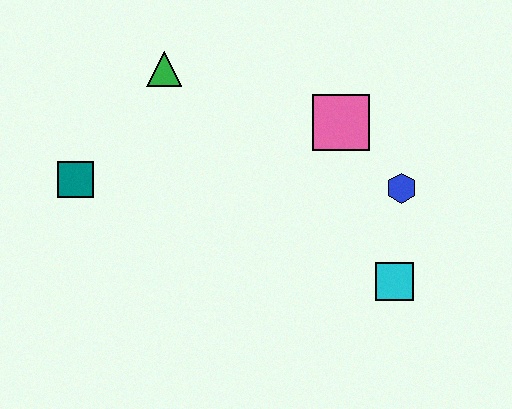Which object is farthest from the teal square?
The cyan square is farthest from the teal square.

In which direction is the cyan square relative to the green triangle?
The cyan square is to the right of the green triangle.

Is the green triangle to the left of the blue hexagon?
Yes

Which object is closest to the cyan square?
The blue hexagon is closest to the cyan square.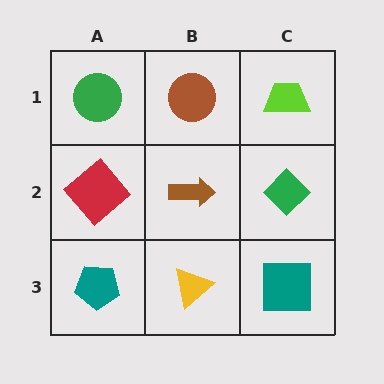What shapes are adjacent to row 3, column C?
A green diamond (row 2, column C), a yellow triangle (row 3, column B).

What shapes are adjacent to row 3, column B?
A brown arrow (row 2, column B), a teal pentagon (row 3, column A), a teal square (row 3, column C).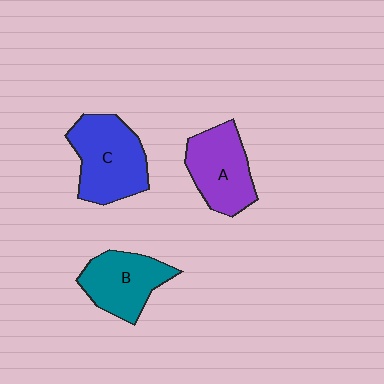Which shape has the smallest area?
Shape B (teal).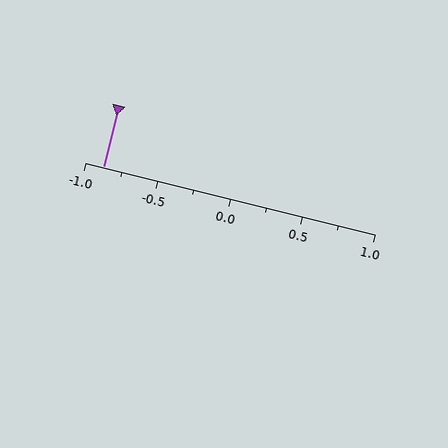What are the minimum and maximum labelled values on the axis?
The axis runs from -1.0 to 1.0.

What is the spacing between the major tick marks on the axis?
The major ticks are spaced 0.5 apart.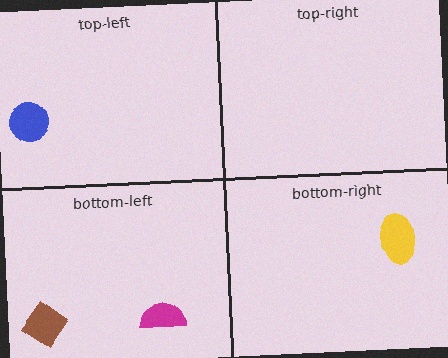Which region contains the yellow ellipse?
The bottom-right region.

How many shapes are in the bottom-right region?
1.